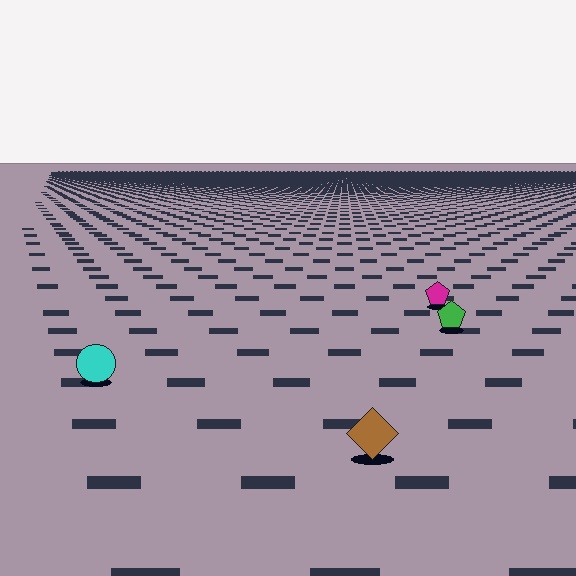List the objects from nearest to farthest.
From nearest to farthest: the brown diamond, the cyan circle, the green pentagon, the magenta pentagon.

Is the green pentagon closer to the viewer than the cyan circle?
No. The cyan circle is closer — you can tell from the texture gradient: the ground texture is coarser near it.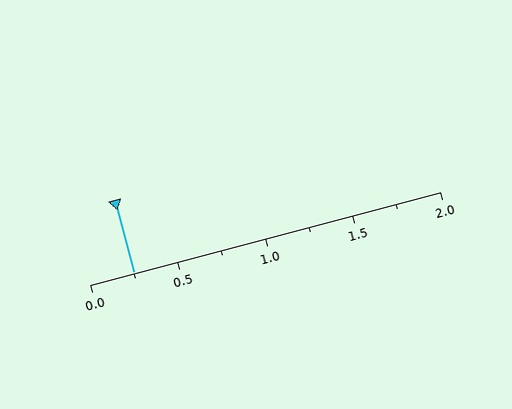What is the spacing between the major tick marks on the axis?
The major ticks are spaced 0.5 apart.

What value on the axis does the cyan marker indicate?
The marker indicates approximately 0.25.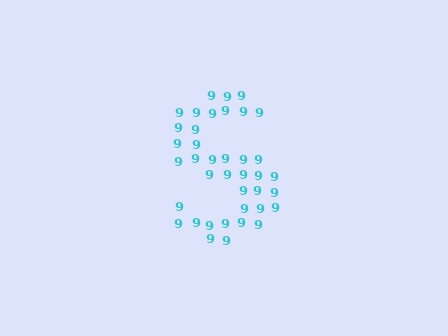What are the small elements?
The small elements are digit 9's.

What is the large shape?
The large shape is the letter S.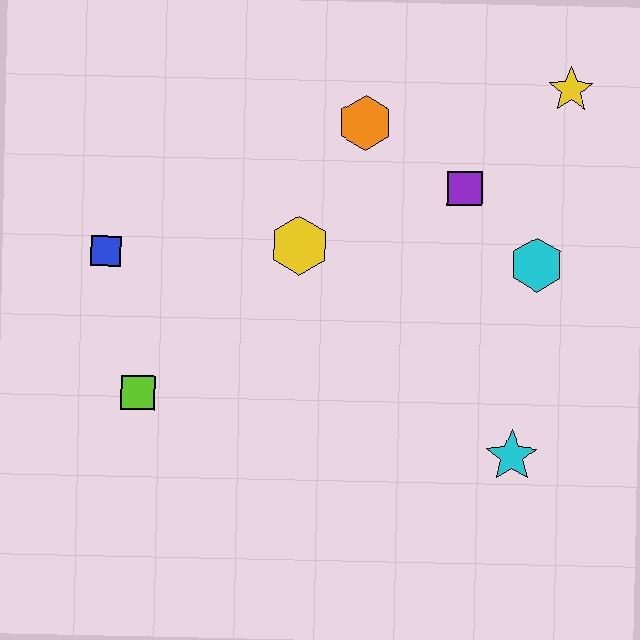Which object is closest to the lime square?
The blue square is closest to the lime square.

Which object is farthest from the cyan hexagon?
The blue square is farthest from the cyan hexagon.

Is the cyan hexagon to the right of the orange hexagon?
Yes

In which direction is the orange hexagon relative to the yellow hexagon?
The orange hexagon is above the yellow hexagon.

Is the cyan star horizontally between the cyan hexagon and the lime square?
Yes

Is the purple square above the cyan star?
Yes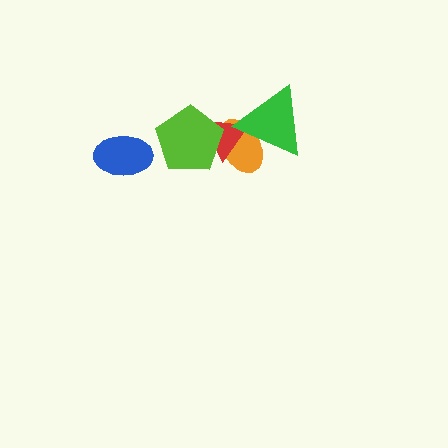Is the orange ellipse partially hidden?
Yes, it is partially covered by another shape.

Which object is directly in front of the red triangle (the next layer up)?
The lime pentagon is directly in front of the red triangle.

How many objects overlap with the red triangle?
3 objects overlap with the red triangle.